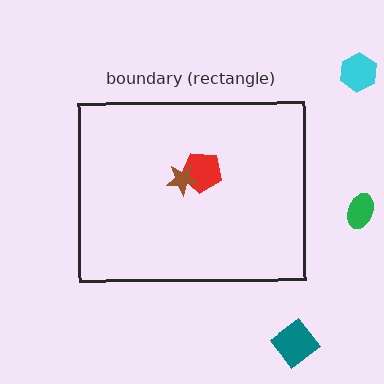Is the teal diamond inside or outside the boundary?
Outside.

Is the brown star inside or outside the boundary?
Inside.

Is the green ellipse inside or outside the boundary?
Outside.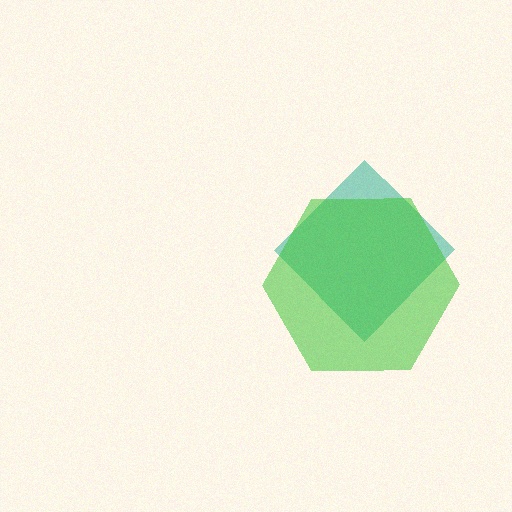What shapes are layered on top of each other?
The layered shapes are: a teal diamond, a green hexagon.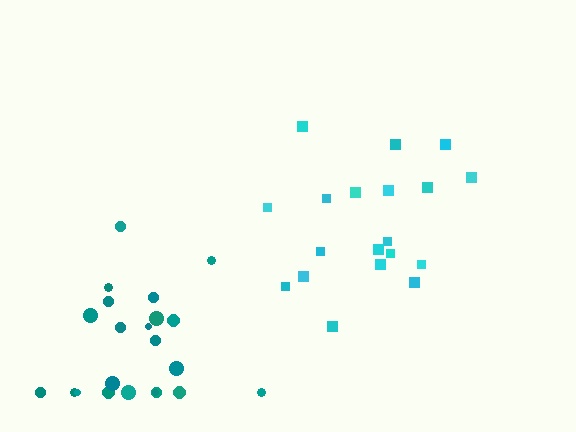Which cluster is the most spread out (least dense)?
Teal.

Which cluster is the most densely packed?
Cyan.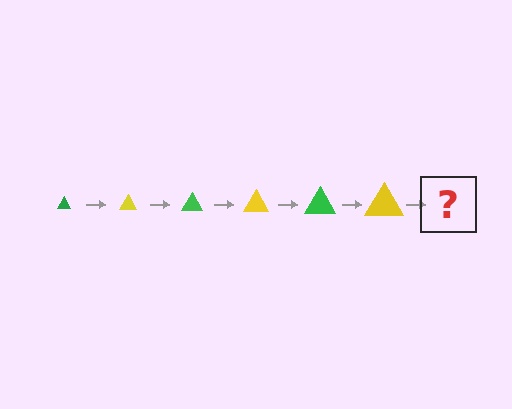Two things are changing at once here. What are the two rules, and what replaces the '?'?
The two rules are that the triangle grows larger each step and the color cycles through green and yellow. The '?' should be a green triangle, larger than the previous one.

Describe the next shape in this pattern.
It should be a green triangle, larger than the previous one.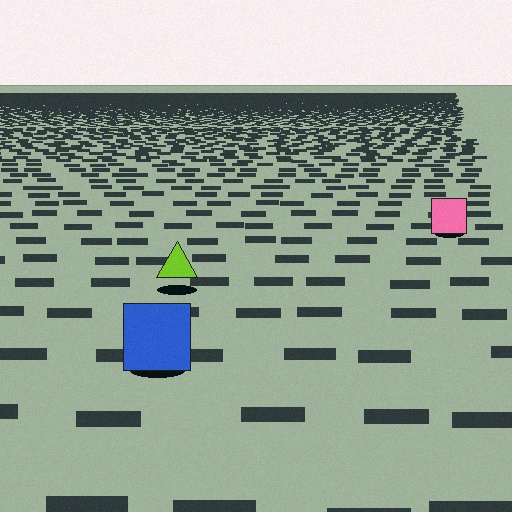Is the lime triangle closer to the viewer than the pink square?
Yes. The lime triangle is closer — you can tell from the texture gradient: the ground texture is coarser near it.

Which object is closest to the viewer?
The blue square is closest. The texture marks near it are larger and more spread out.